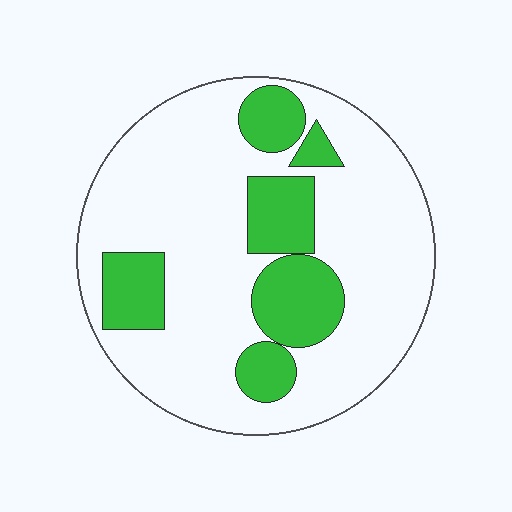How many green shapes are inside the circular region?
6.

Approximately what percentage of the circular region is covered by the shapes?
Approximately 25%.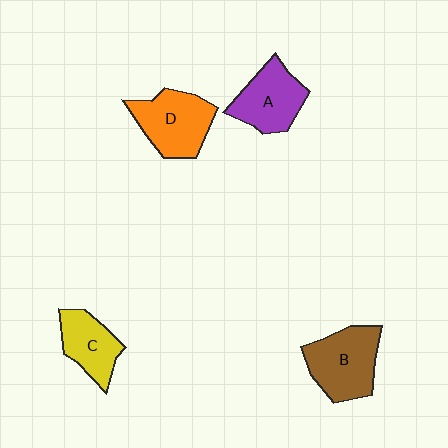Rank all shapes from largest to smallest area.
From largest to smallest: B (brown), D (orange), A (purple), C (yellow).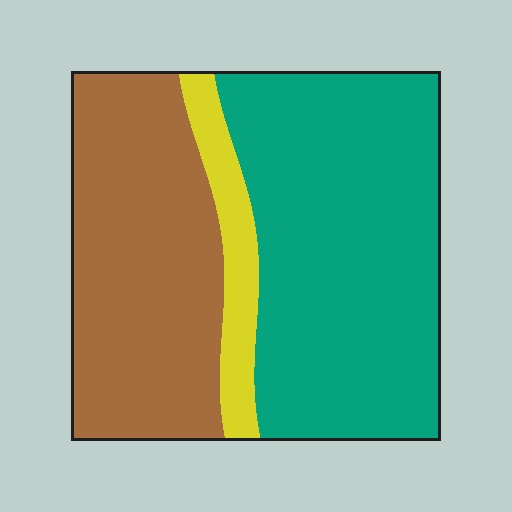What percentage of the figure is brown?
Brown takes up between a third and a half of the figure.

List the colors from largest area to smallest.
From largest to smallest: teal, brown, yellow.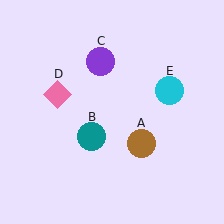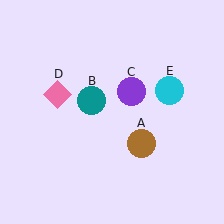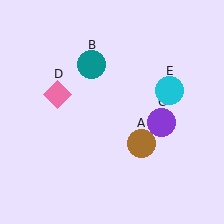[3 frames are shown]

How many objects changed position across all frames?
2 objects changed position: teal circle (object B), purple circle (object C).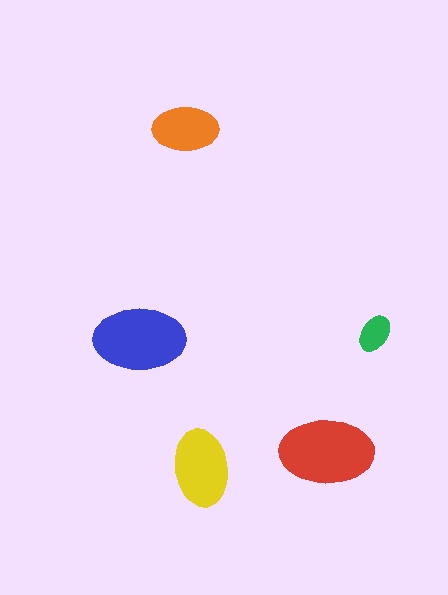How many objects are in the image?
There are 5 objects in the image.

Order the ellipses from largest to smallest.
the red one, the blue one, the yellow one, the orange one, the green one.